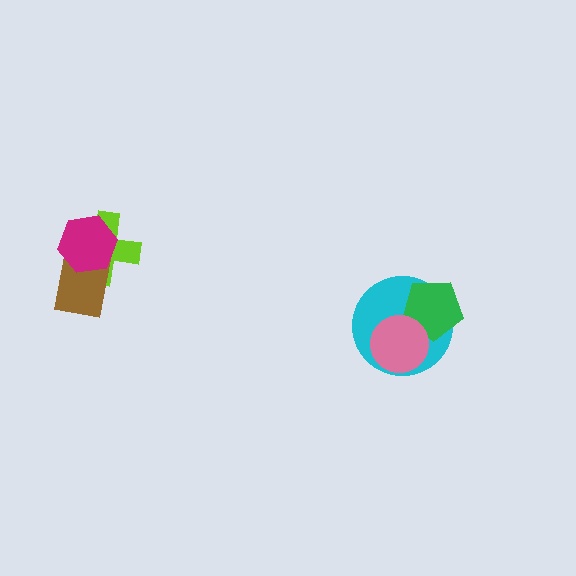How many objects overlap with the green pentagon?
2 objects overlap with the green pentagon.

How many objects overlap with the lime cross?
2 objects overlap with the lime cross.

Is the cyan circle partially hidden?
Yes, it is partially covered by another shape.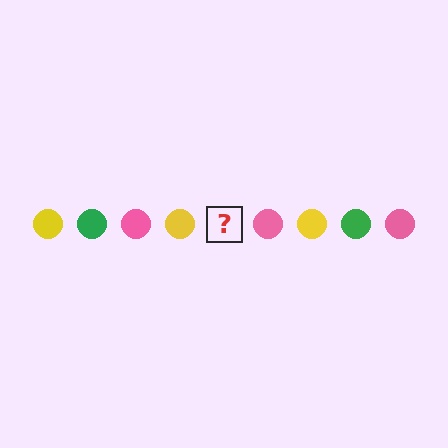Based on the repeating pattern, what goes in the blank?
The blank should be a green circle.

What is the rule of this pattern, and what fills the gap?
The rule is that the pattern cycles through yellow, green, pink circles. The gap should be filled with a green circle.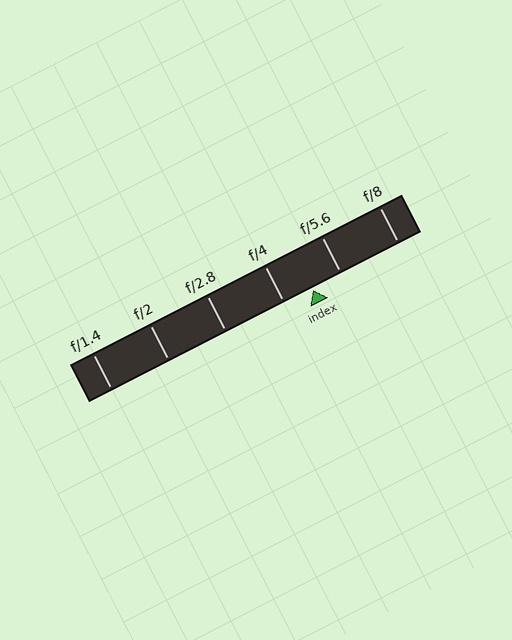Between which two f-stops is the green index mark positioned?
The index mark is between f/4 and f/5.6.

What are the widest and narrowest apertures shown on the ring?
The widest aperture shown is f/1.4 and the narrowest is f/8.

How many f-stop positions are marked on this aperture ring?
There are 6 f-stop positions marked.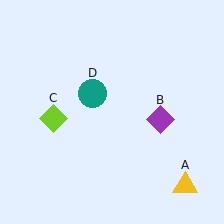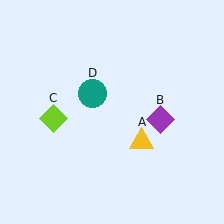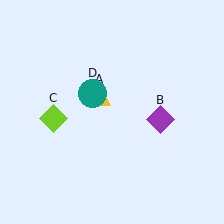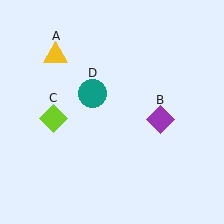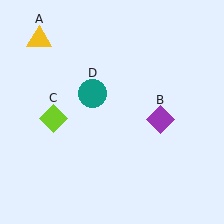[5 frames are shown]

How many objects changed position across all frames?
1 object changed position: yellow triangle (object A).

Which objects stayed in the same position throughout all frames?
Purple diamond (object B) and lime diamond (object C) and teal circle (object D) remained stationary.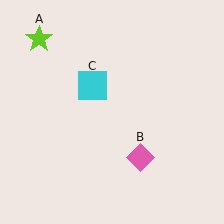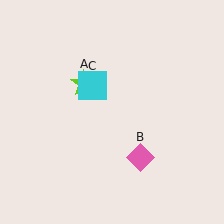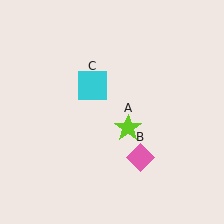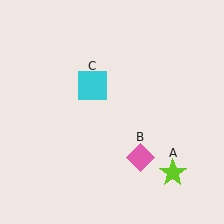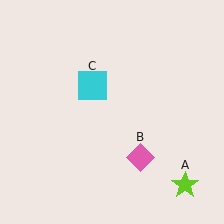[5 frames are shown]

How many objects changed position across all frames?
1 object changed position: lime star (object A).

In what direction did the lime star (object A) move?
The lime star (object A) moved down and to the right.